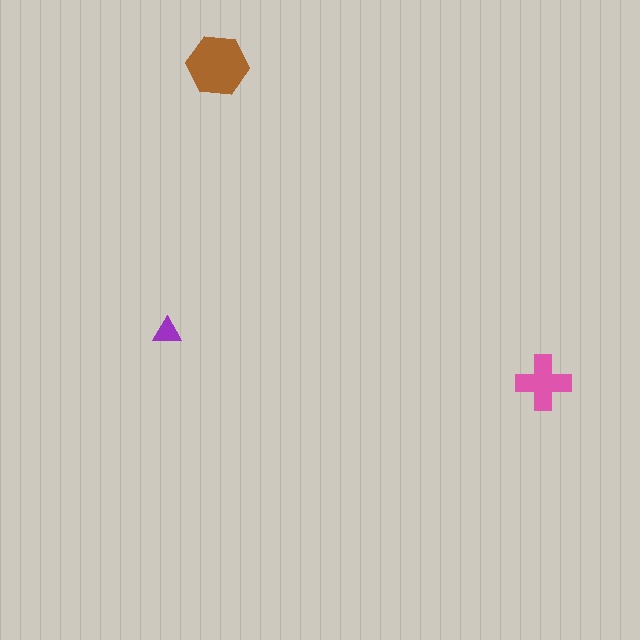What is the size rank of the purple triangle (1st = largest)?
3rd.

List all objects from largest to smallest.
The brown hexagon, the pink cross, the purple triangle.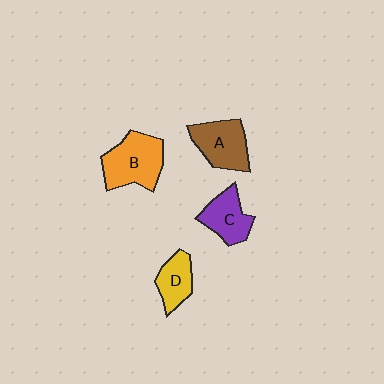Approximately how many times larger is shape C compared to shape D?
Approximately 1.2 times.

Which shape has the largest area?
Shape B (orange).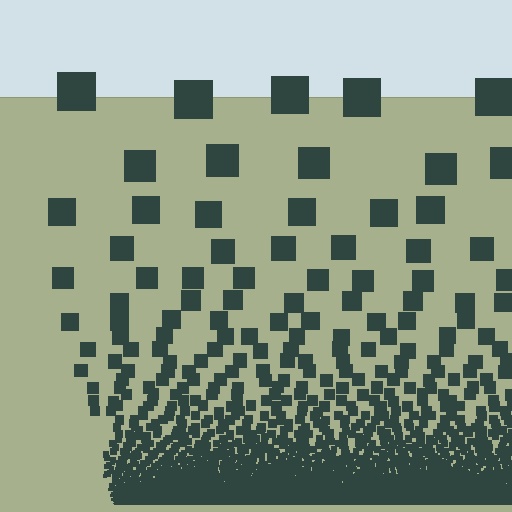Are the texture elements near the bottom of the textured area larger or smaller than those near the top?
Smaller. The gradient is inverted — elements near the bottom are smaller and denser.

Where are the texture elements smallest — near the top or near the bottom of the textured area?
Near the bottom.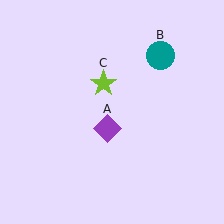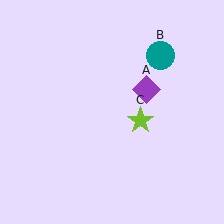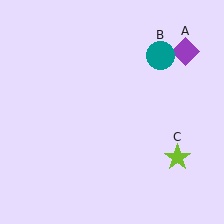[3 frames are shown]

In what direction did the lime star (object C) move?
The lime star (object C) moved down and to the right.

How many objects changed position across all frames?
2 objects changed position: purple diamond (object A), lime star (object C).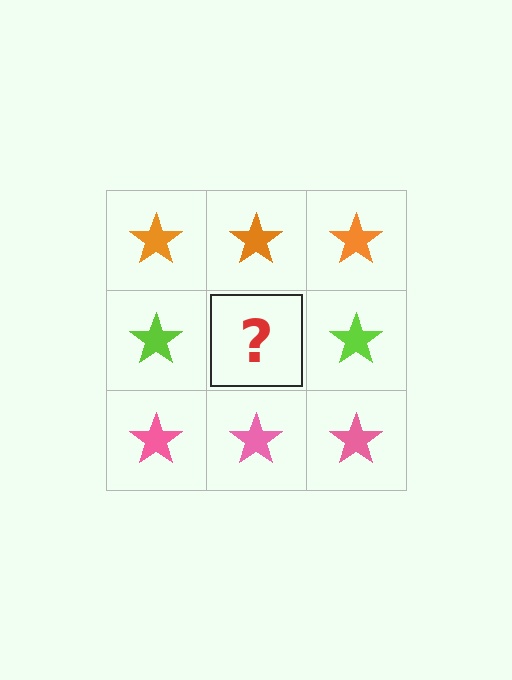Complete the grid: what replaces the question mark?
The question mark should be replaced with a lime star.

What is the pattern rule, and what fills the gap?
The rule is that each row has a consistent color. The gap should be filled with a lime star.